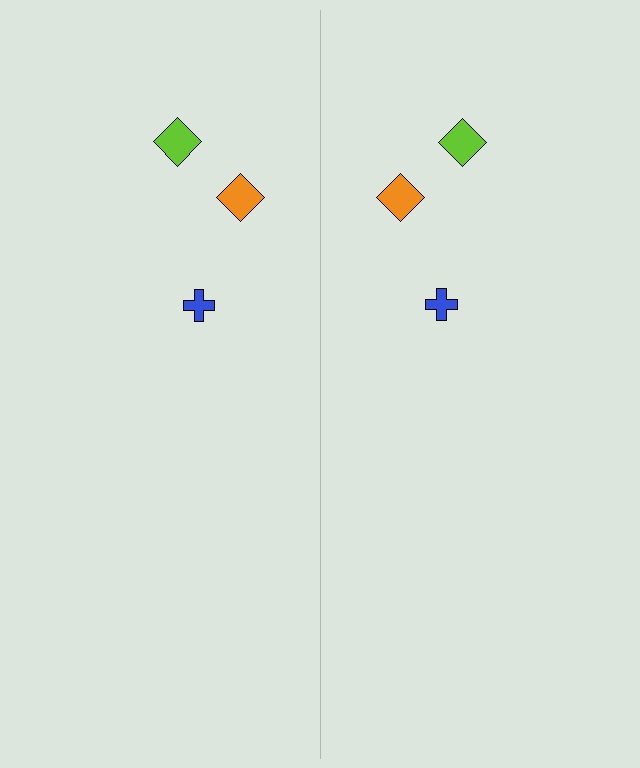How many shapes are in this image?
There are 6 shapes in this image.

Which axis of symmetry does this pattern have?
The pattern has a vertical axis of symmetry running through the center of the image.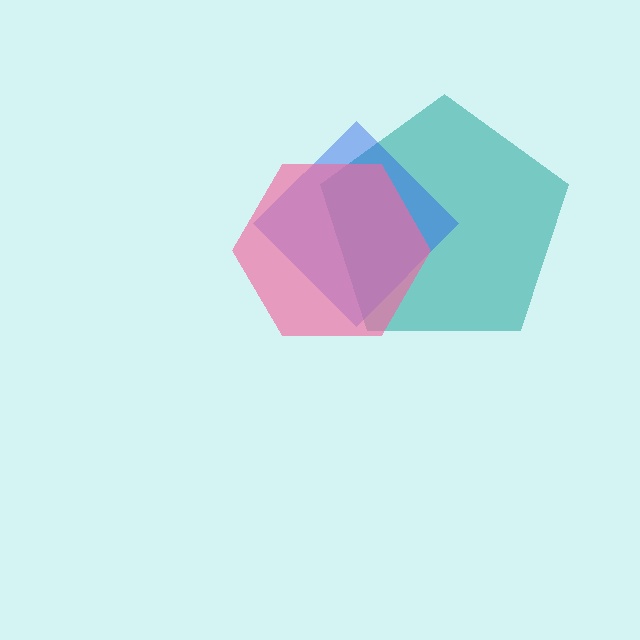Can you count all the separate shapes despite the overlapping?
Yes, there are 3 separate shapes.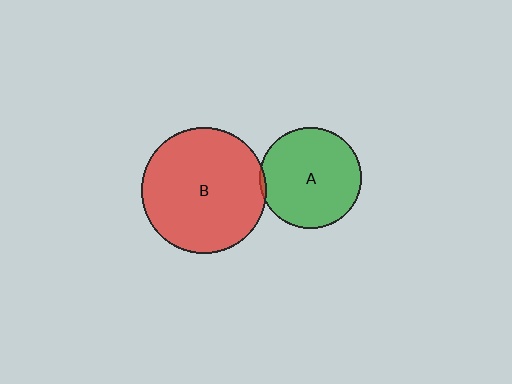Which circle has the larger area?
Circle B (red).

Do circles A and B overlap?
Yes.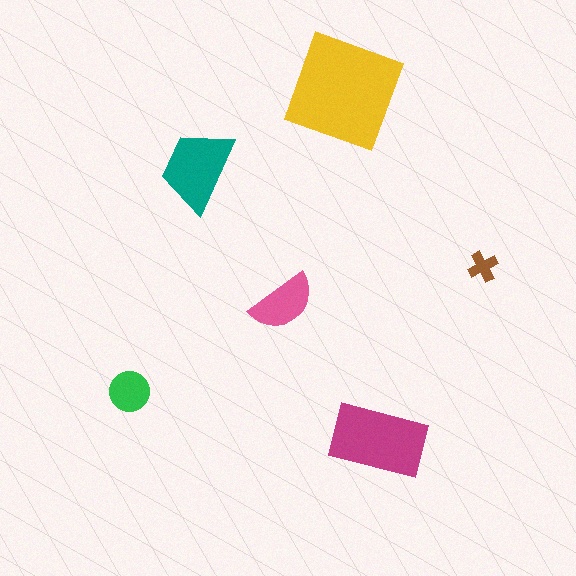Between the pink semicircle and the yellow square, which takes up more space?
The yellow square.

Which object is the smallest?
The brown cross.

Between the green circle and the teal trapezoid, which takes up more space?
The teal trapezoid.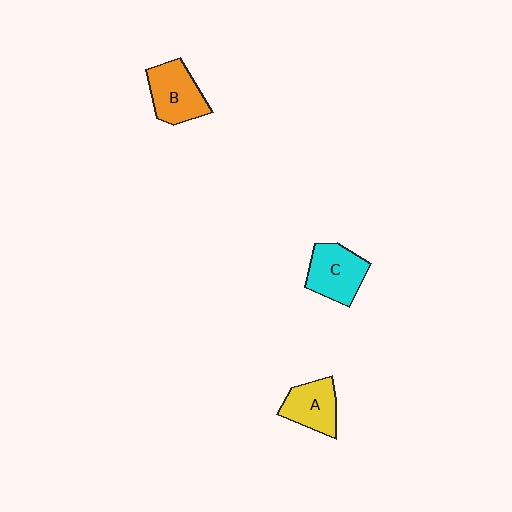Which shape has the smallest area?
Shape A (yellow).